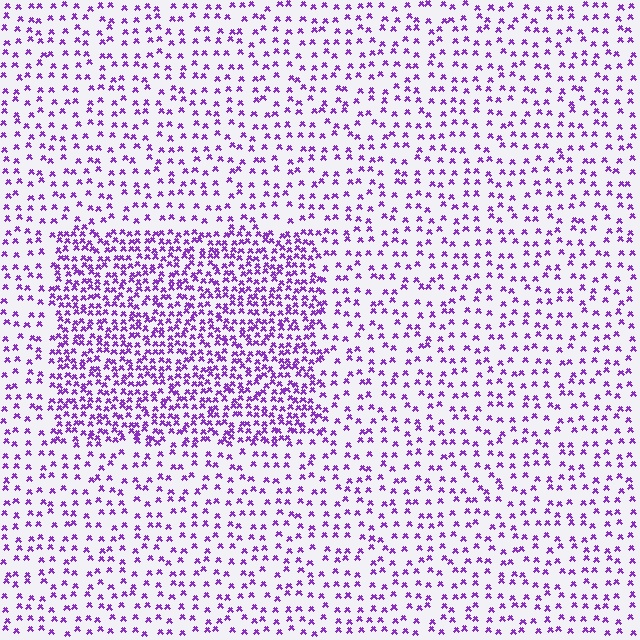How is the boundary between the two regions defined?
The boundary is defined by a change in element density (approximately 2.2x ratio). All elements are the same color, size, and shape.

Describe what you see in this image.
The image contains small purple elements arranged at two different densities. A rectangle-shaped region is visible where the elements are more densely packed than the surrounding area.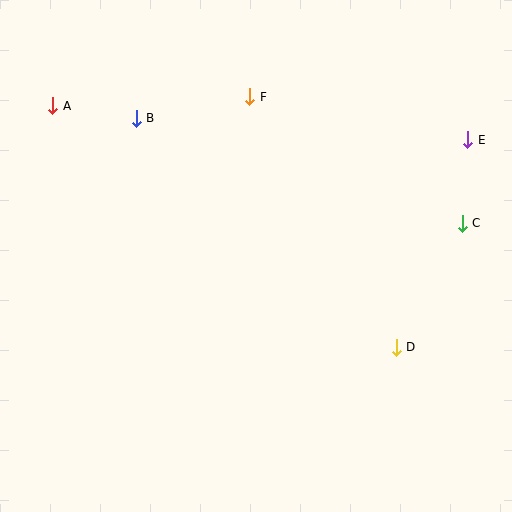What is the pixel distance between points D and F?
The distance between D and F is 290 pixels.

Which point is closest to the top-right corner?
Point E is closest to the top-right corner.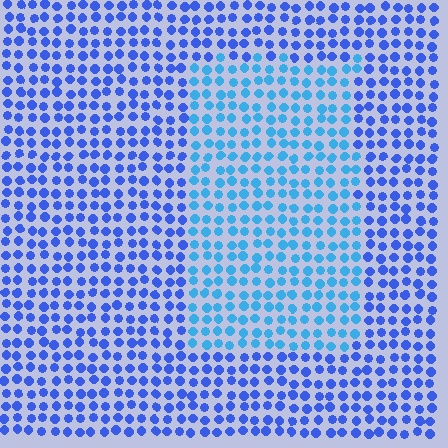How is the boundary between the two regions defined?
The boundary is defined purely by a slight shift in hue (about 28 degrees). Spacing, size, and orientation are identical on both sides.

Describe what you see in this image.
The image is filled with small blue elements in a uniform arrangement. A rectangle-shaped region is visible where the elements are tinted to a slightly different hue, forming a subtle color boundary.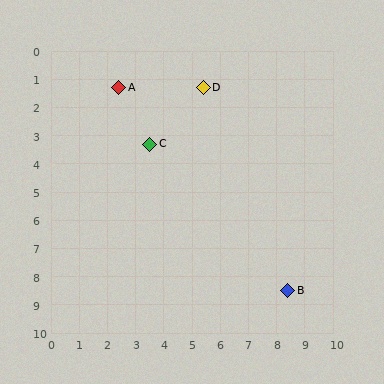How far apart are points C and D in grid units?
Points C and D are about 2.8 grid units apart.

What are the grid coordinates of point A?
Point A is at approximately (2.4, 1.3).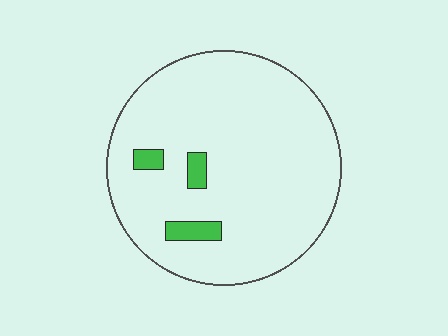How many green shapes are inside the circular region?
3.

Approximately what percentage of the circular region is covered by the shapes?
Approximately 5%.